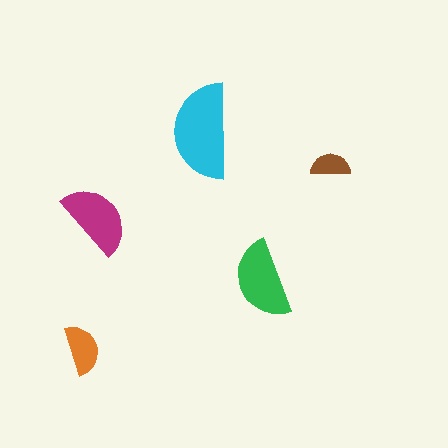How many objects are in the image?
There are 5 objects in the image.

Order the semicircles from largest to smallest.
the cyan one, the green one, the magenta one, the orange one, the brown one.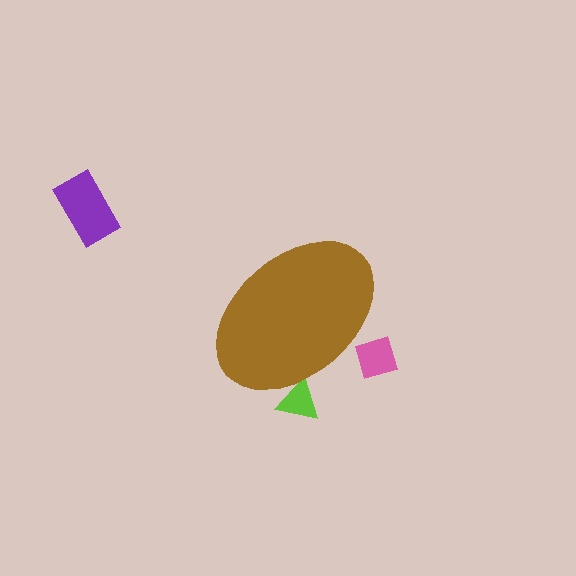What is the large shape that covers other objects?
A brown ellipse.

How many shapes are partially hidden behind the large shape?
2 shapes are partially hidden.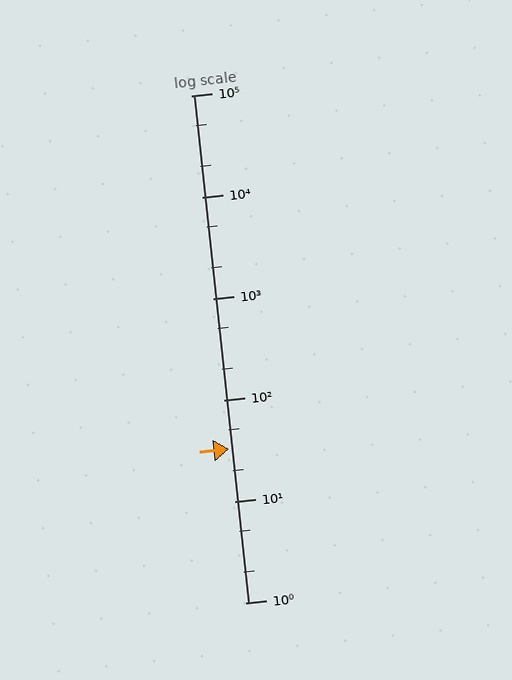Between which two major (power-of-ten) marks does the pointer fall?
The pointer is between 10 and 100.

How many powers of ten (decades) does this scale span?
The scale spans 5 decades, from 1 to 100000.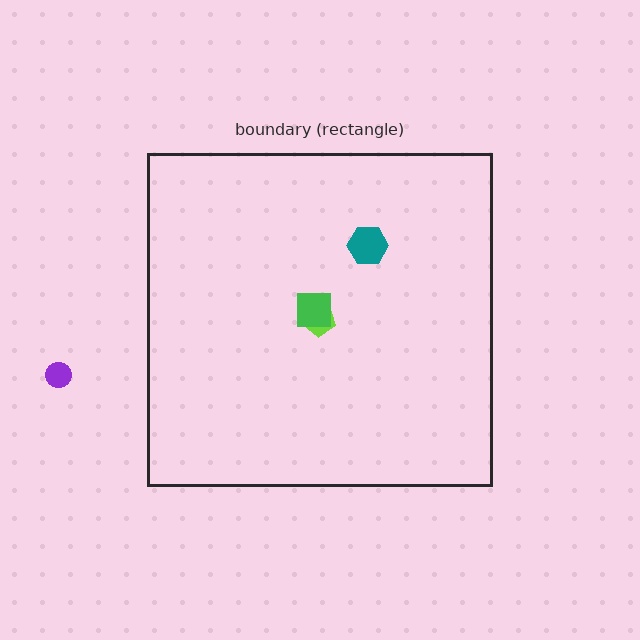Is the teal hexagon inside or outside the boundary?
Inside.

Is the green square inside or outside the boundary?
Inside.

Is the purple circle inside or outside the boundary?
Outside.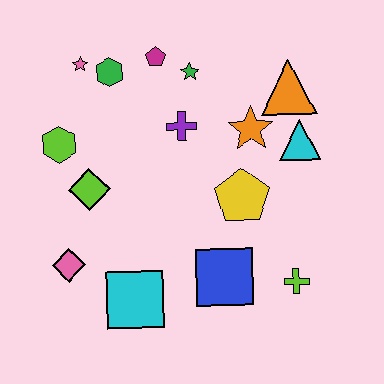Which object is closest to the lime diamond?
The lime hexagon is closest to the lime diamond.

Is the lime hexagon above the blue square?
Yes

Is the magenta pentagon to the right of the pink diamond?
Yes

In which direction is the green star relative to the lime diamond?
The green star is above the lime diamond.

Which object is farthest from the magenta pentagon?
The lime cross is farthest from the magenta pentagon.